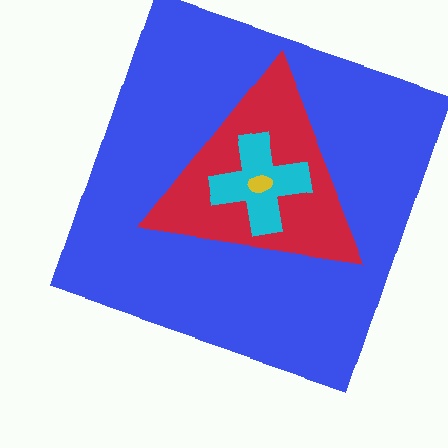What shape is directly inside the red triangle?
The cyan cross.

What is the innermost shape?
The yellow ellipse.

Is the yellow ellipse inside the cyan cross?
Yes.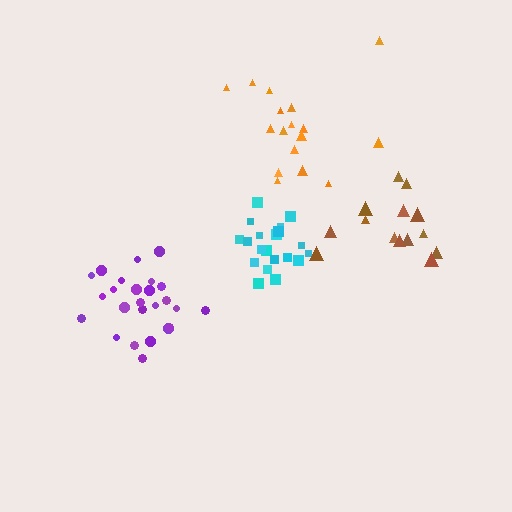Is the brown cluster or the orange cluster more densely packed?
Brown.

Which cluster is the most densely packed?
Purple.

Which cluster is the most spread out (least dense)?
Orange.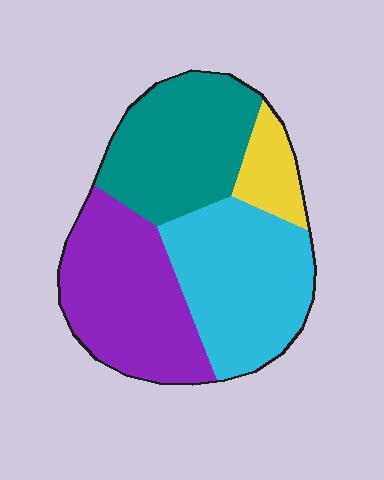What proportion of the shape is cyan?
Cyan covers 32% of the shape.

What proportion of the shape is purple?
Purple takes up about one third (1/3) of the shape.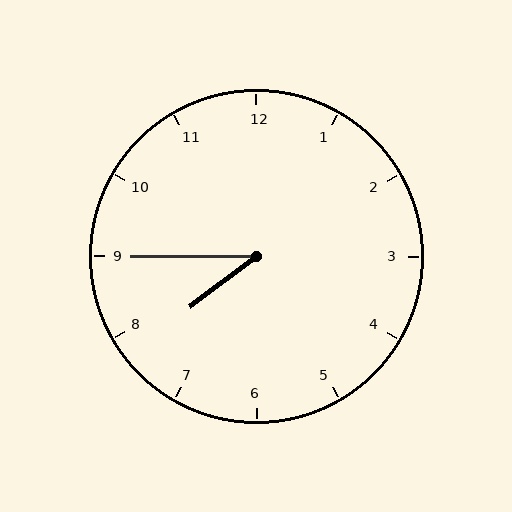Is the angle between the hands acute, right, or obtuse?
It is acute.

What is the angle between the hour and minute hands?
Approximately 38 degrees.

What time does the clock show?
7:45.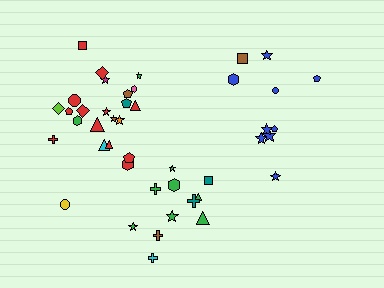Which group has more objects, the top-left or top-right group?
The top-left group.